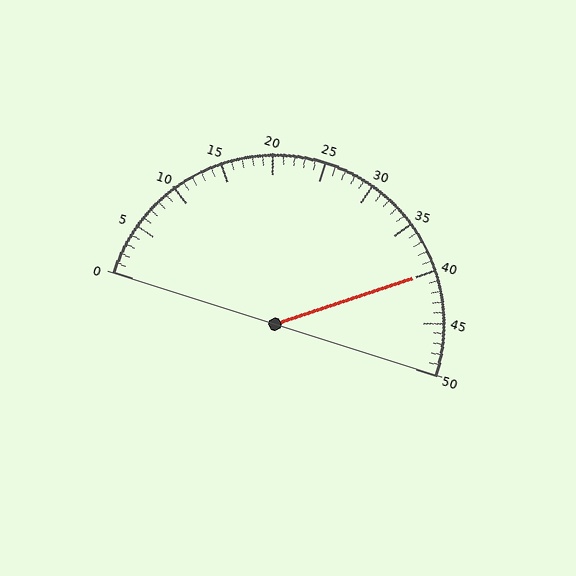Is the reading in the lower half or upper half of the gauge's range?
The reading is in the upper half of the range (0 to 50).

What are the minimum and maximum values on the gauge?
The gauge ranges from 0 to 50.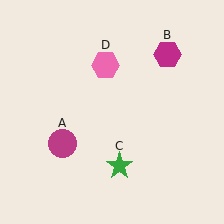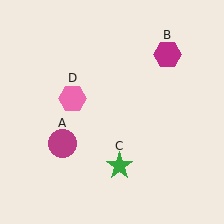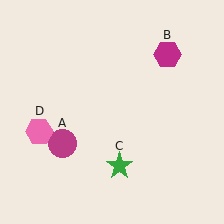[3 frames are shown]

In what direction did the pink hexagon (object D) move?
The pink hexagon (object D) moved down and to the left.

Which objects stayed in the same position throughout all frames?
Magenta circle (object A) and magenta hexagon (object B) and green star (object C) remained stationary.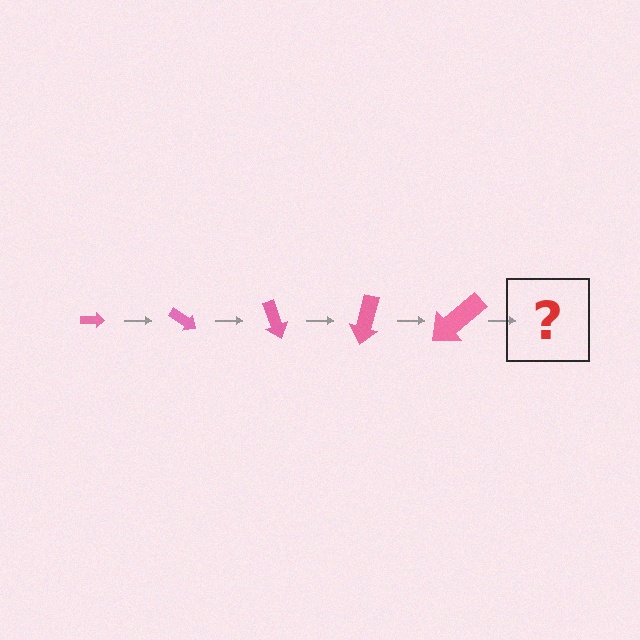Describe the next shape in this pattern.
It should be an arrow, larger than the previous one and rotated 175 degrees from the start.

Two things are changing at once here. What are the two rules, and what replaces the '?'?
The two rules are that the arrow grows larger each step and it rotates 35 degrees each step. The '?' should be an arrow, larger than the previous one and rotated 175 degrees from the start.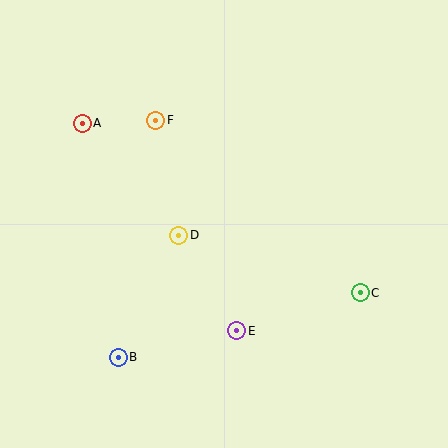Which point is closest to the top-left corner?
Point A is closest to the top-left corner.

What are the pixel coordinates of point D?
Point D is at (179, 235).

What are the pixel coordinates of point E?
Point E is at (237, 331).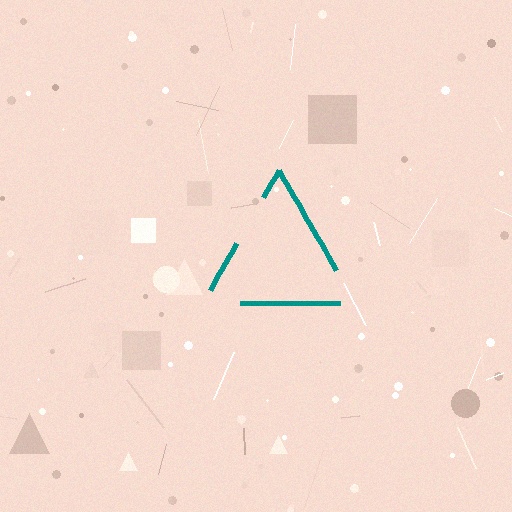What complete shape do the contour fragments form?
The contour fragments form a triangle.